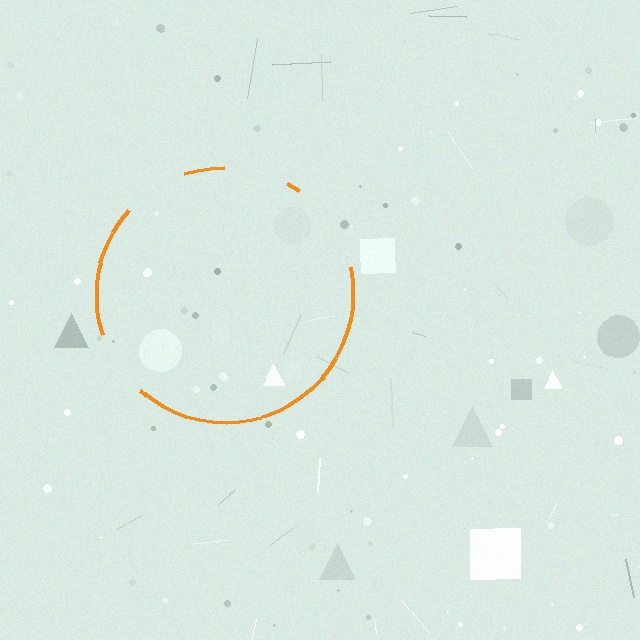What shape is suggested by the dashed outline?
The dashed outline suggests a circle.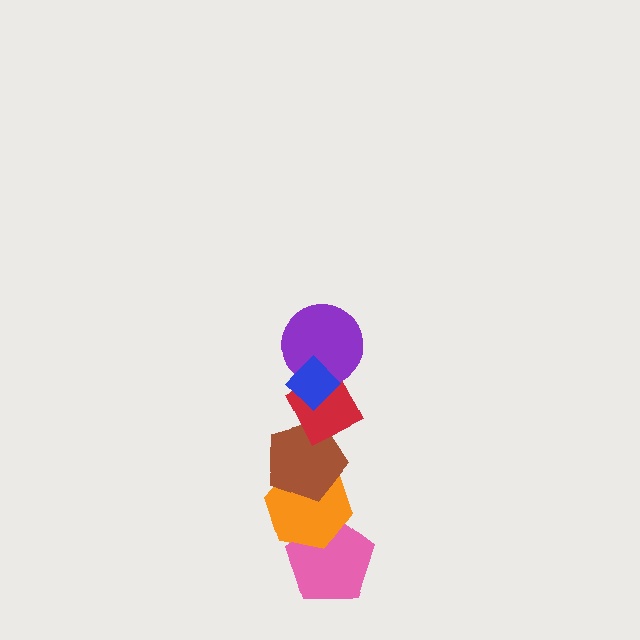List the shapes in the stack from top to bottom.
From top to bottom: the blue diamond, the purple circle, the red diamond, the brown pentagon, the orange hexagon, the pink pentagon.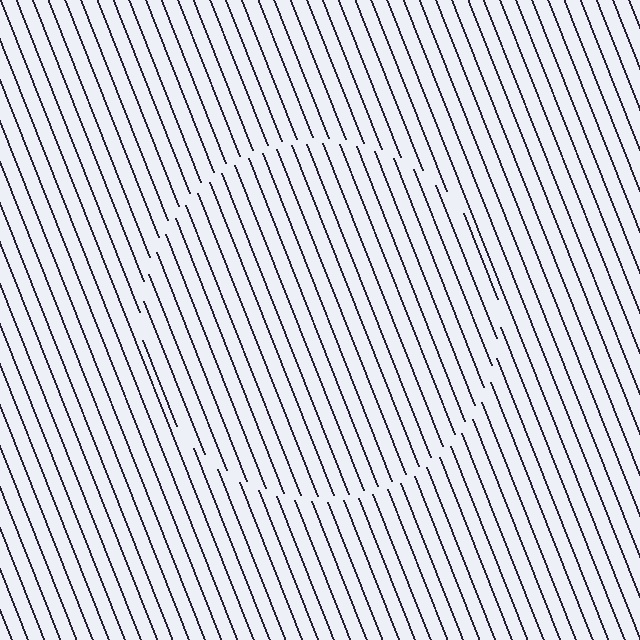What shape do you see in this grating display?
An illusory circle. The interior of the shape contains the same grating, shifted by half a period — the contour is defined by the phase discontinuity where line-ends from the inner and outer gratings abut.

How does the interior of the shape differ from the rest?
The interior of the shape contains the same grating, shifted by half a period — the contour is defined by the phase discontinuity where line-ends from the inner and outer gratings abut.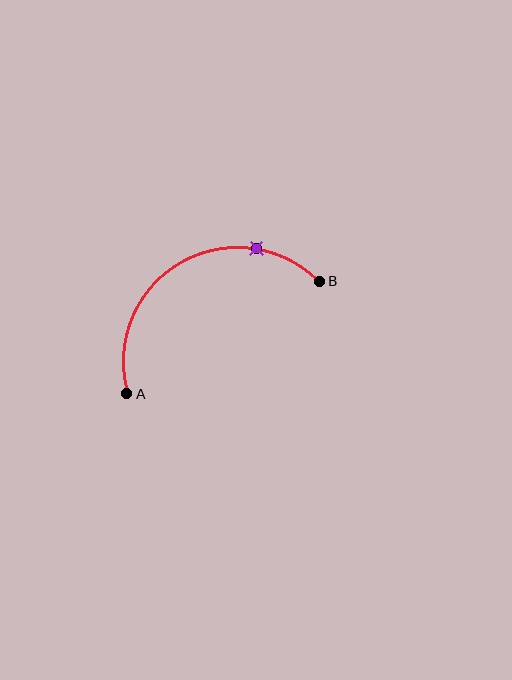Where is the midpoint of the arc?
The arc midpoint is the point on the curve farthest from the straight line joining A and B. It sits above that line.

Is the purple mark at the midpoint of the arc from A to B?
No. The purple mark lies on the arc but is closer to endpoint B. The arc midpoint would be at the point on the curve equidistant along the arc from both A and B.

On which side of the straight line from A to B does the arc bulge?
The arc bulges above the straight line connecting A and B.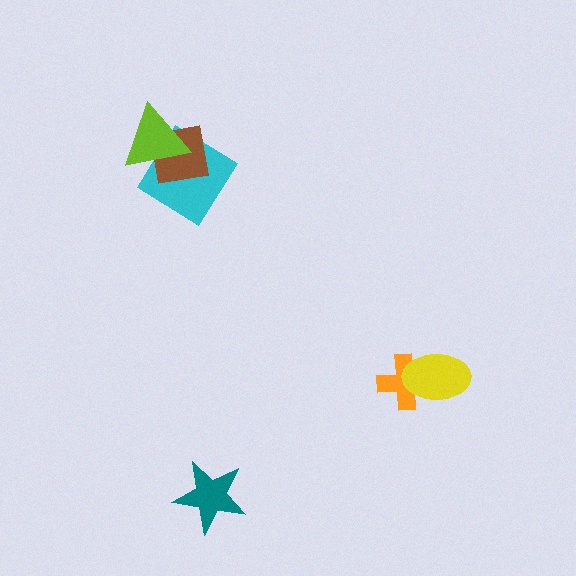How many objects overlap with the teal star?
0 objects overlap with the teal star.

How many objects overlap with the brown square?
2 objects overlap with the brown square.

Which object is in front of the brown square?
The lime triangle is in front of the brown square.